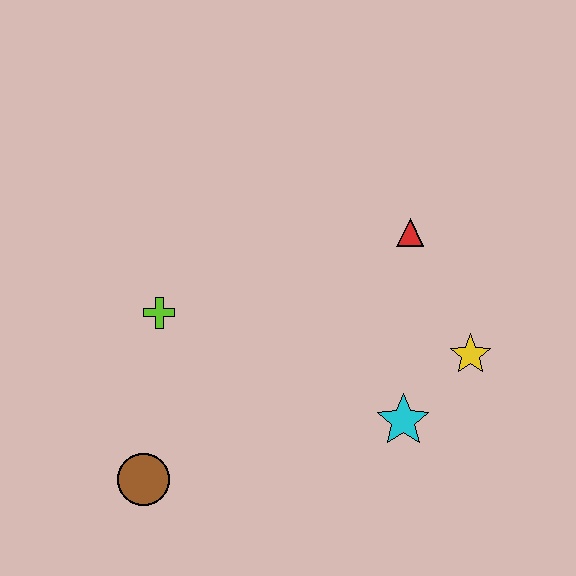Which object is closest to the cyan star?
The yellow star is closest to the cyan star.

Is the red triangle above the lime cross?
Yes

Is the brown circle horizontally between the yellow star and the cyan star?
No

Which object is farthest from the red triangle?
The brown circle is farthest from the red triangle.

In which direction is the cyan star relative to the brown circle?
The cyan star is to the right of the brown circle.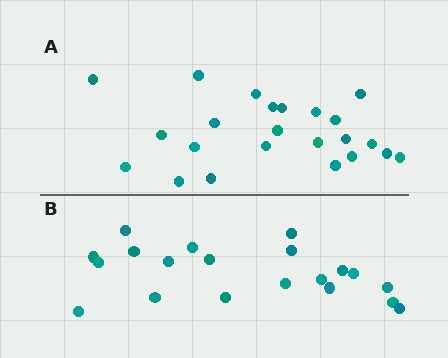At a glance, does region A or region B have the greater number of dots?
Region A (the top region) has more dots.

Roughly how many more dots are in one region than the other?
Region A has just a few more — roughly 2 or 3 more dots than region B.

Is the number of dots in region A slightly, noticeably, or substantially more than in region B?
Region A has only slightly more — the two regions are fairly close. The ratio is roughly 1.1 to 1.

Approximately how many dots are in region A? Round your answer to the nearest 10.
About 20 dots. (The exact count is 23, which rounds to 20.)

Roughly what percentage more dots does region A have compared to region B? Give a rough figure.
About 15% more.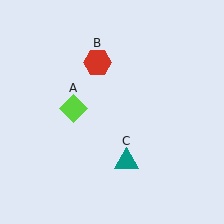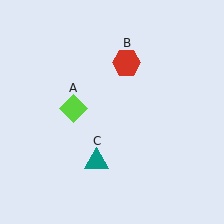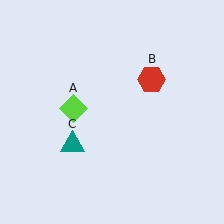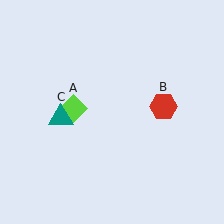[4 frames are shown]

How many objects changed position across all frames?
2 objects changed position: red hexagon (object B), teal triangle (object C).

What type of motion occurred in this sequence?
The red hexagon (object B), teal triangle (object C) rotated clockwise around the center of the scene.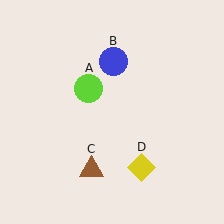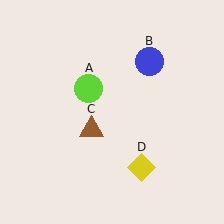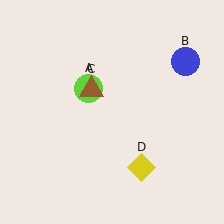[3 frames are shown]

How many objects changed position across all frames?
2 objects changed position: blue circle (object B), brown triangle (object C).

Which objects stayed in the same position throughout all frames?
Lime circle (object A) and yellow diamond (object D) remained stationary.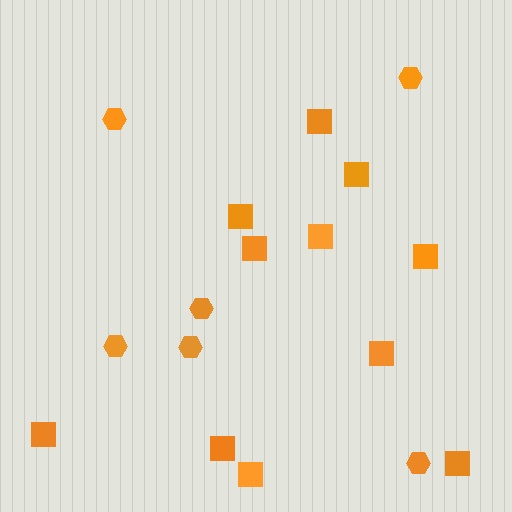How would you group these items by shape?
There are 2 groups: one group of hexagons (6) and one group of squares (11).